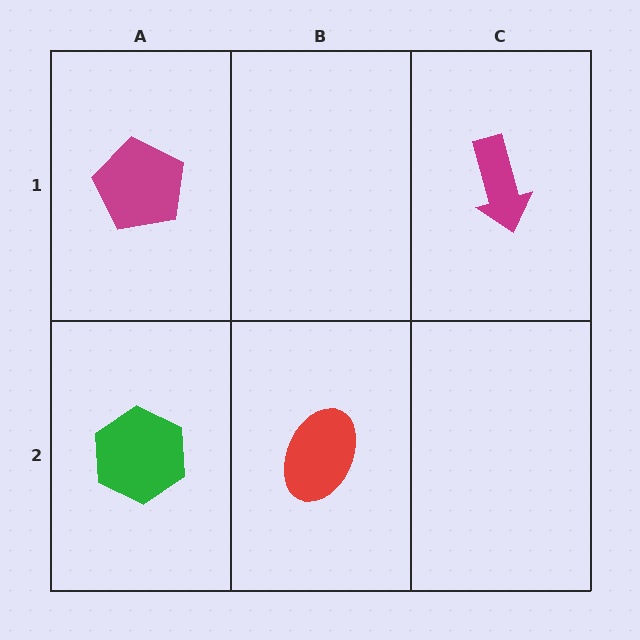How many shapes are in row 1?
2 shapes.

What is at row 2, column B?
A red ellipse.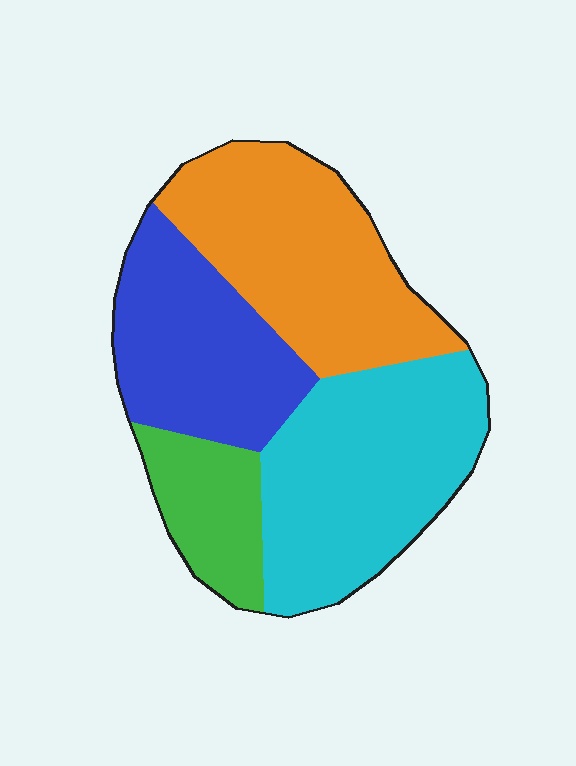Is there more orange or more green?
Orange.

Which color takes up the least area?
Green, at roughly 10%.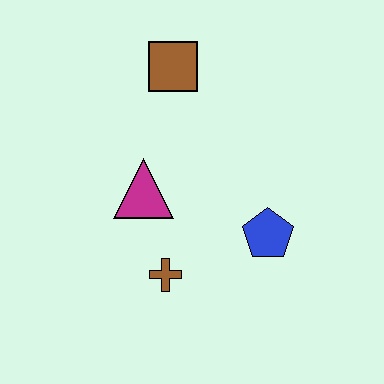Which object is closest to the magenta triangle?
The brown cross is closest to the magenta triangle.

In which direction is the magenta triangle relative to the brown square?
The magenta triangle is below the brown square.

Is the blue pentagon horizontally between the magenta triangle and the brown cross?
No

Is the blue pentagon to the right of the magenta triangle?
Yes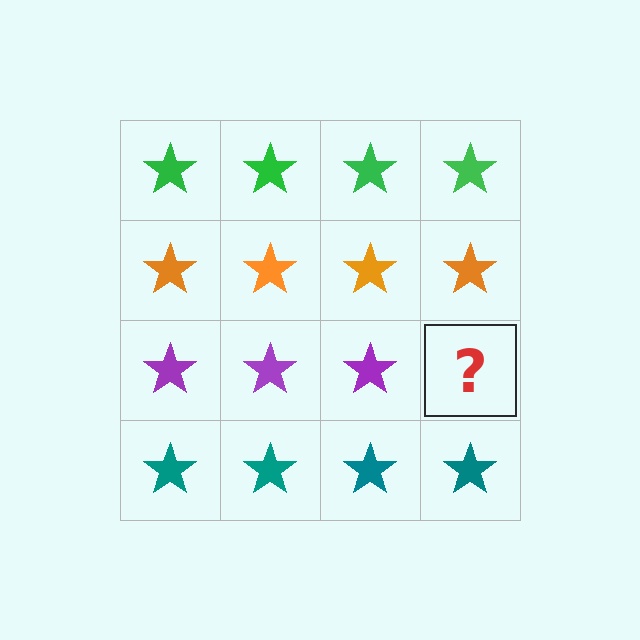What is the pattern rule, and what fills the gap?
The rule is that each row has a consistent color. The gap should be filled with a purple star.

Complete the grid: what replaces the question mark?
The question mark should be replaced with a purple star.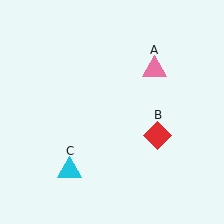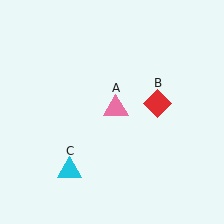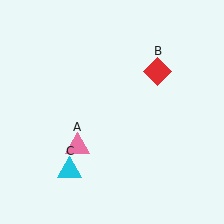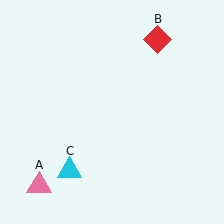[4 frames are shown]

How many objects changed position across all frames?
2 objects changed position: pink triangle (object A), red diamond (object B).